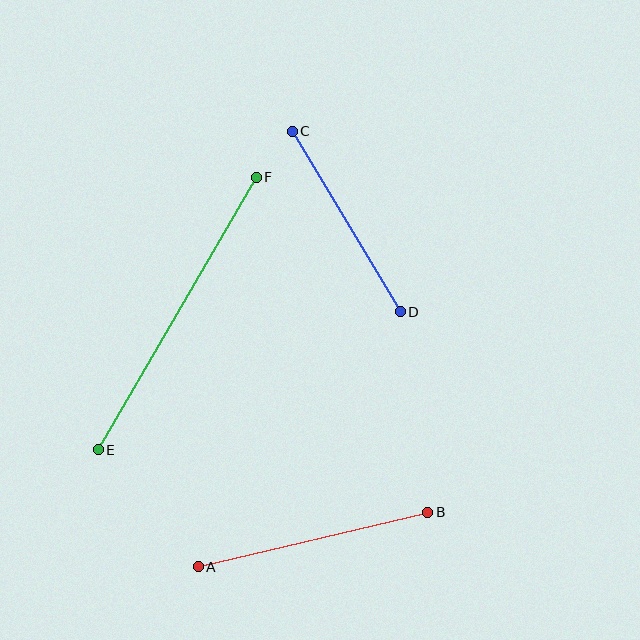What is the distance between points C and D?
The distance is approximately 210 pixels.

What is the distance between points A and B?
The distance is approximately 236 pixels.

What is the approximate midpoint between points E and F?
The midpoint is at approximately (177, 313) pixels.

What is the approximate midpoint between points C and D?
The midpoint is at approximately (346, 222) pixels.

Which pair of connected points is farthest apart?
Points E and F are farthest apart.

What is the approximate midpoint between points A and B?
The midpoint is at approximately (313, 540) pixels.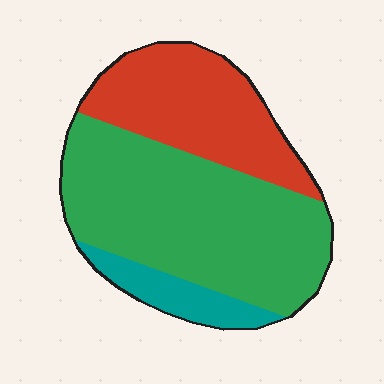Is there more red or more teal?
Red.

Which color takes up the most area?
Green, at roughly 55%.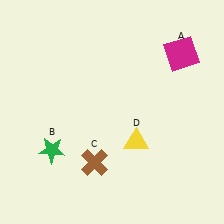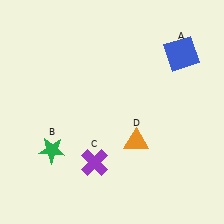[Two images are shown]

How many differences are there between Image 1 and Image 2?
There are 3 differences between the two images.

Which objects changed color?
A changed from magenta to blue. C changed from brown to purple. D changed from yellow to orange.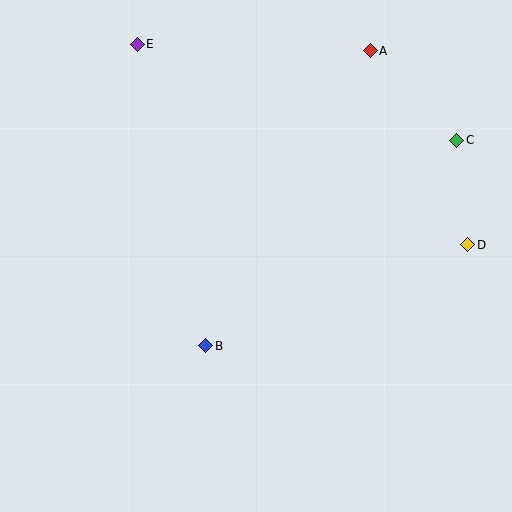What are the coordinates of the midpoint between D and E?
The midpoint between D and E is at (303, 144).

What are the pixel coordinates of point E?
Point E is at (137, 44).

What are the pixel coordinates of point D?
Point D is at (468, 245).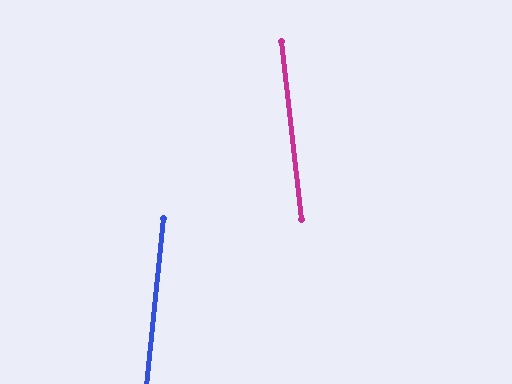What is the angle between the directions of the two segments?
Approximately 12 degrees.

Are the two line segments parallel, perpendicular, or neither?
Neither parallel nor perpendicular — they differ by about 12°.